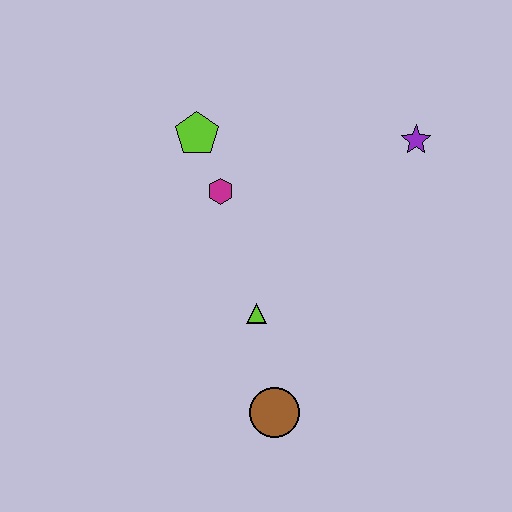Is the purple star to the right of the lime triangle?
Yes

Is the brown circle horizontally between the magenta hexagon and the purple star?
Yes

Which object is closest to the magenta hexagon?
The lime pentagon is closest to the magenta hexagon.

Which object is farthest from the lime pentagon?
The brown circle is farthest from the lime pentagon.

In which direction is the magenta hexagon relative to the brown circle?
The magenta hexagon is above the brown circle.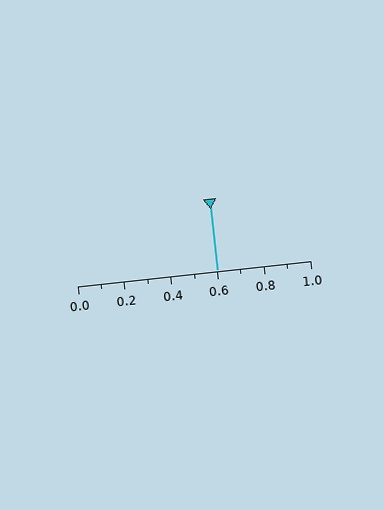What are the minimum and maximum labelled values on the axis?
The axis runs from 0.0 to 1.0.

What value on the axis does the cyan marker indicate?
The marker indicates approximately 0.6.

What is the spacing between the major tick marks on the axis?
The major ticks are spaced 0.2 apart.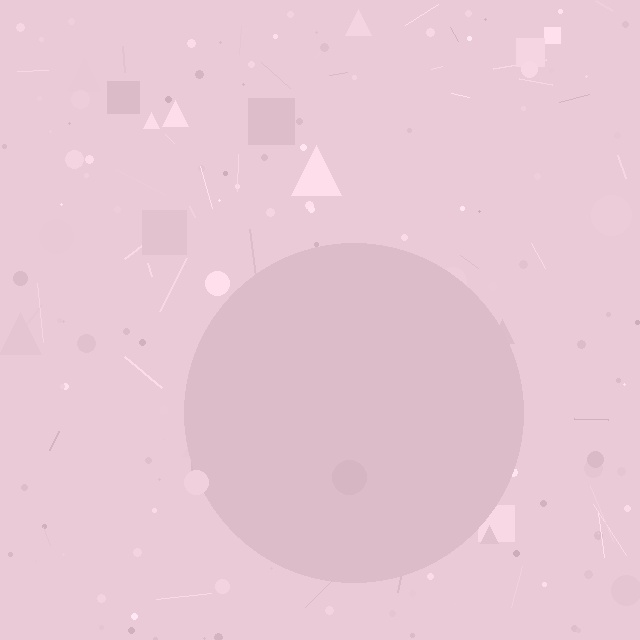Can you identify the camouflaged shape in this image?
The camouflaged shape is a circle.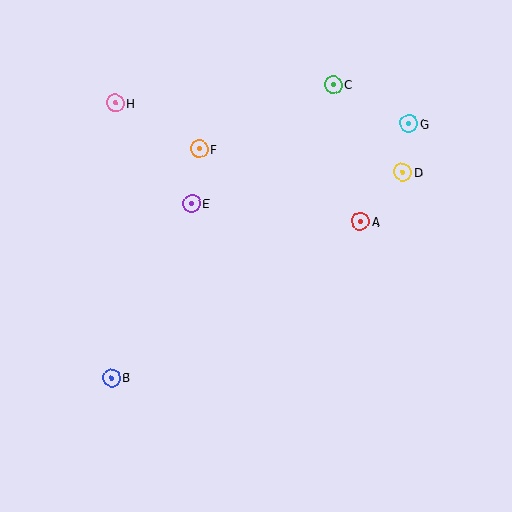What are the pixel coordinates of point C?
Point C is at (333, 85).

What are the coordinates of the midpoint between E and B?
The midpoint between E and B is at (151, 291).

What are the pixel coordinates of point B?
Point B is at (112, 378).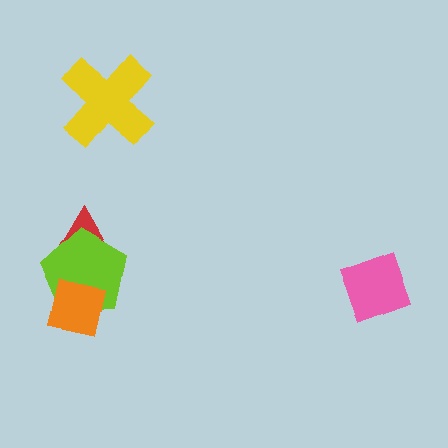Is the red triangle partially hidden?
Yes, it is partially covered by another shape.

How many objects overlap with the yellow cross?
0 objects overlap with the yellow cross.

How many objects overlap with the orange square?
1 object overlaps with the orange square.